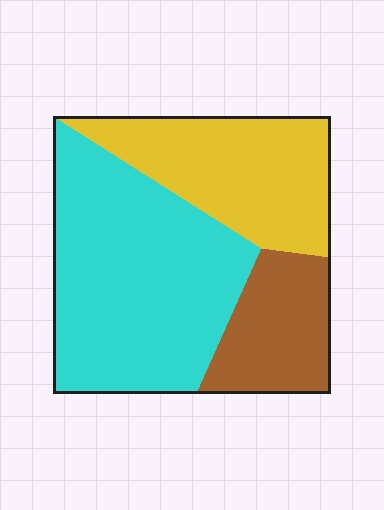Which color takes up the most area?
Cyan, at roughly 50%.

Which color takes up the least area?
Brown, at roughly 20%.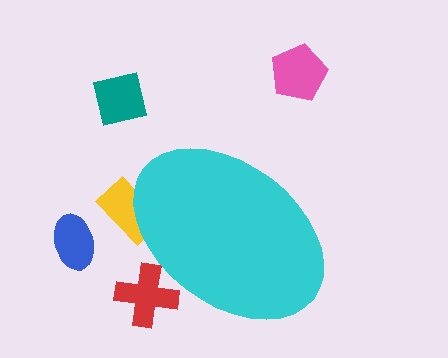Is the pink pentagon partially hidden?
No, the pink pentagon is fully visible.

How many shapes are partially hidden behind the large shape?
2 shapes are partially hidden.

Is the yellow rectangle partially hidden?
Yes, the yellow rectangle is partially hidden behind the cyan ellipse.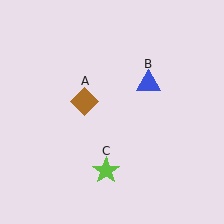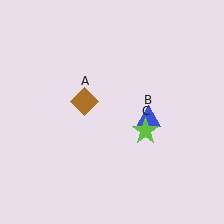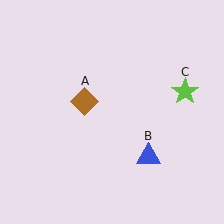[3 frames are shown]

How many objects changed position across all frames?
2 objects changed position: blue triangle (object B), lime star (object C).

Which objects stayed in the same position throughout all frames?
Brown diamond (object A) remained stationary.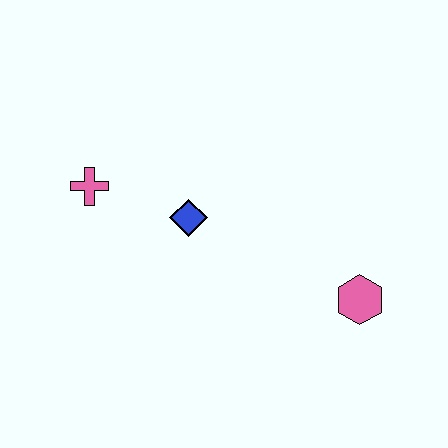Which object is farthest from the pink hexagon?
The pink cross is farthest from the pink hexagon.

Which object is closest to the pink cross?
The blue diamond is closest to the pink cross.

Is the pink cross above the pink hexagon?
Yes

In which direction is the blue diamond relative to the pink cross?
The blue diamond is to the right of the pink cross.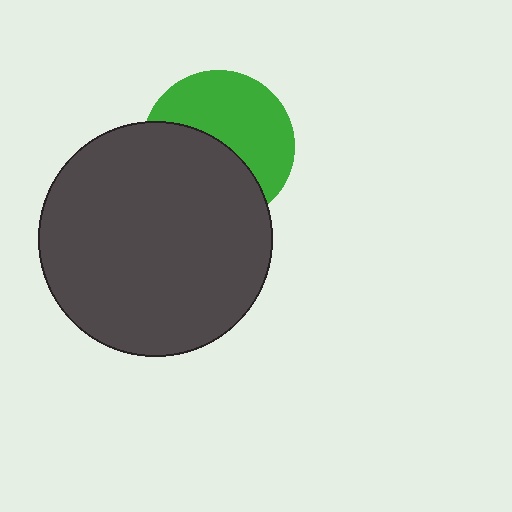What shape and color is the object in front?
The object in front is a dark gray circle.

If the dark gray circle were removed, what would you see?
You would see the complete green circle.